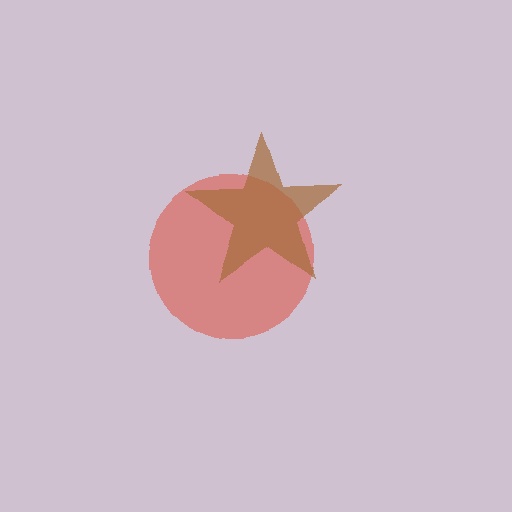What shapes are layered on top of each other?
The layered shapes are: a red circle, a brown star.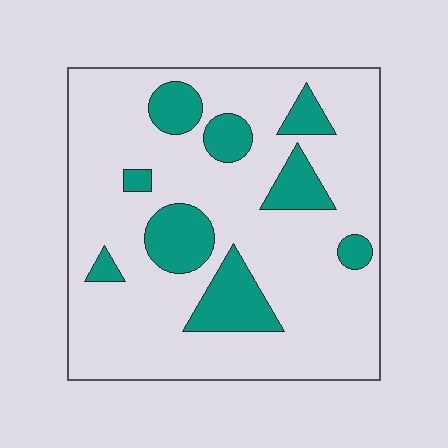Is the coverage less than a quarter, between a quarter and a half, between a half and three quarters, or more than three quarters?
Less than a quarter.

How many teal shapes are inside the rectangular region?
9.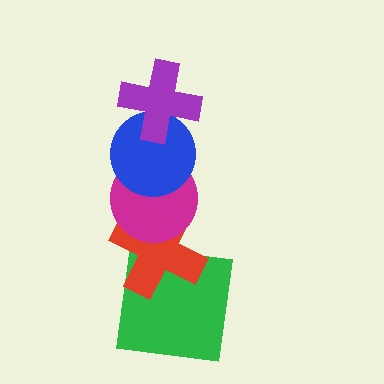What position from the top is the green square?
The green square is 5th from the top.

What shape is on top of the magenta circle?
The blue circle is on top of the magenta circle.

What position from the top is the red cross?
The red cross is 4th from the top.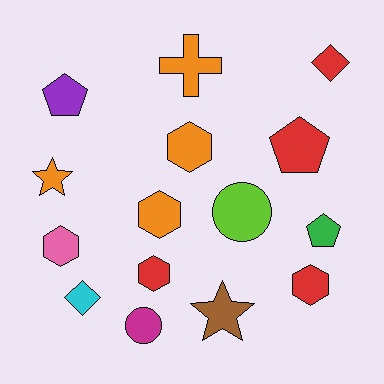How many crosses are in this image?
There is 1 cross.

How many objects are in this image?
There are 15 objects.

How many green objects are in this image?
There is 1 green object.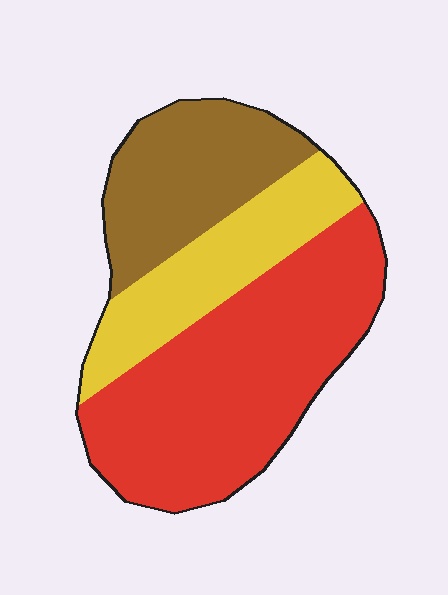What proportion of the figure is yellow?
Yellow covers around 25% of the figure.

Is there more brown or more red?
Red.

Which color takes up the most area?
Red, at roughly 50%.